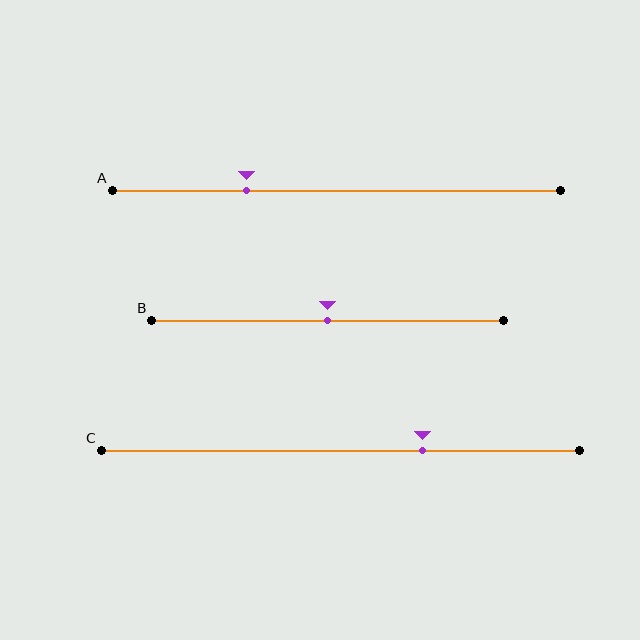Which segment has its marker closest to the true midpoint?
Segment B has its marker closest to the true midpoint.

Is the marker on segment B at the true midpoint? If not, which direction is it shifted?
Yes, the marker on segment B is at the true midpoint.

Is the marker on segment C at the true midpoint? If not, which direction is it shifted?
No, the marker on segment C is shifted to the right by about 17% of the segment length.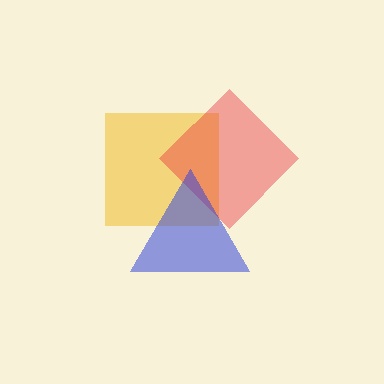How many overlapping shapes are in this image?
There are 3 overlapping shapes in the image.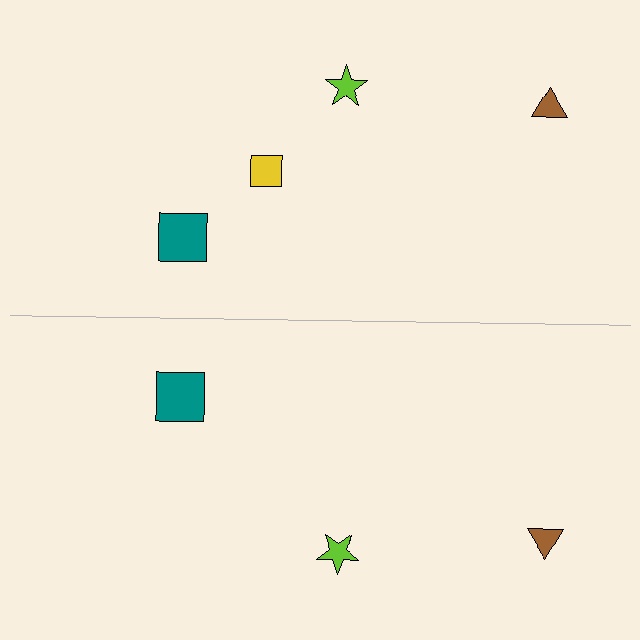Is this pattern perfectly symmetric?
No, the pattern is not perfectly symmetric. A yellow square is missing from the bottom side.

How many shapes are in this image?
There are 7 shapes in this image.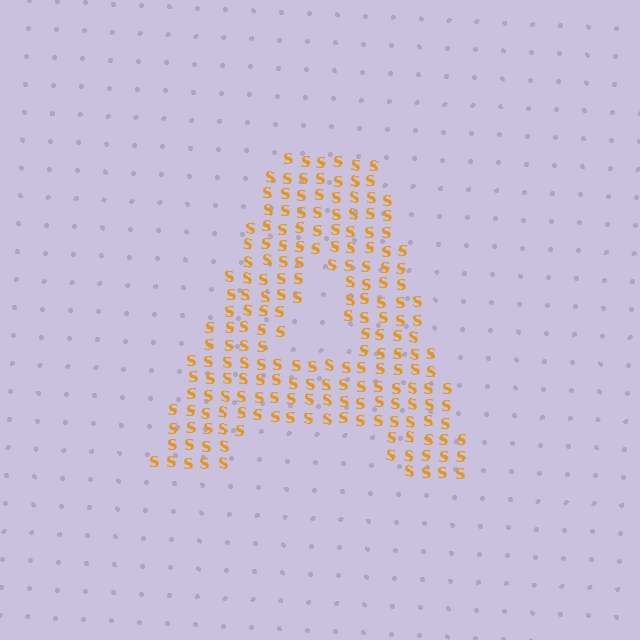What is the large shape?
The large shape is the letter A.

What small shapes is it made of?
It is made of small letter S's.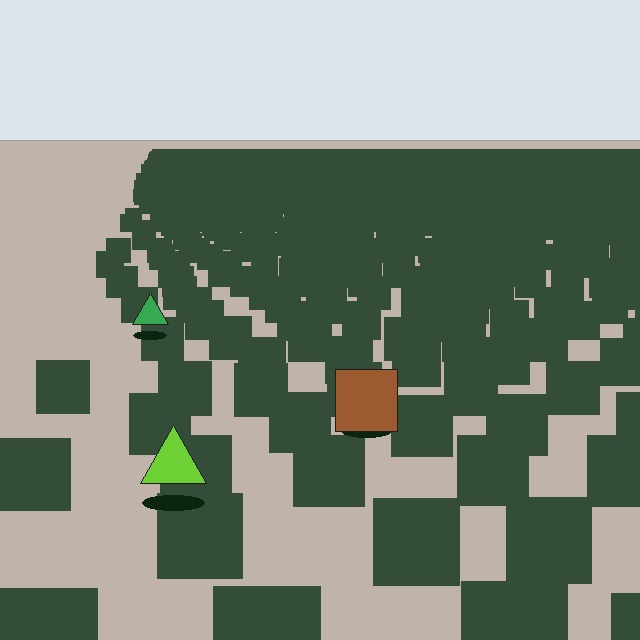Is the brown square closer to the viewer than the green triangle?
Yes. The brown square is closer — you can tell from the texture gradient: the ground texture is coarser near it.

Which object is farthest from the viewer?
The green triangle is farthest from the viewer. It appears smaller and the ground texture around it is denser.